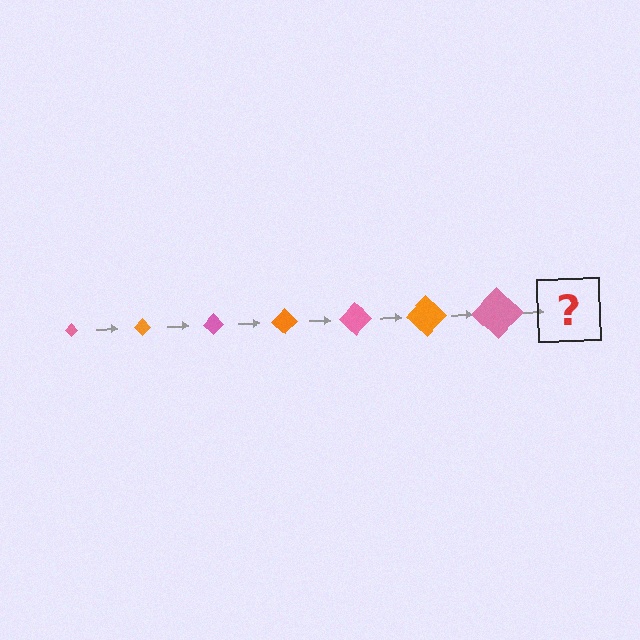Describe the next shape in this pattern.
It should be an orange diamond, larger than the previous one.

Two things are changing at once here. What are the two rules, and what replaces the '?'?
The two rules are that the diamond grows larger each step and the color cycles through pink and orange. The '?' should be an orange diamond, larger than the previous one.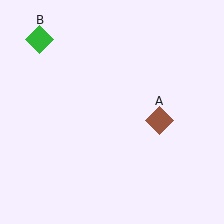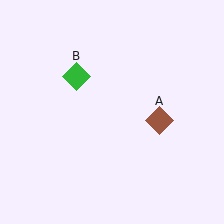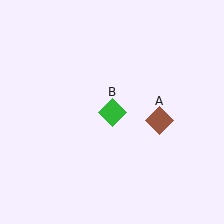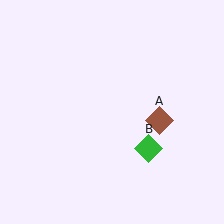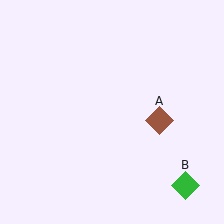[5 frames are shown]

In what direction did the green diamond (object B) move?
The green diamond (object B) moved down and to the right.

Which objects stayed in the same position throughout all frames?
Brown diamond (object A) remained stationary.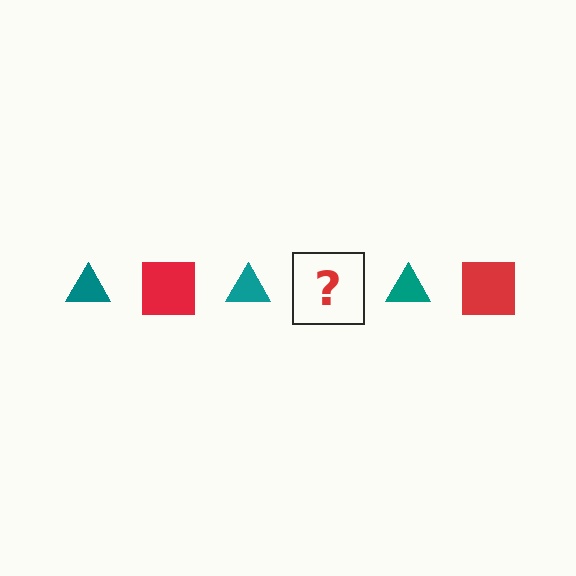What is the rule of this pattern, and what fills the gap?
The rule is that the pattern alternates between teal triangle and red square. The gap should be filled with a red square.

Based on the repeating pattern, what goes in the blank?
The blank should be a red square.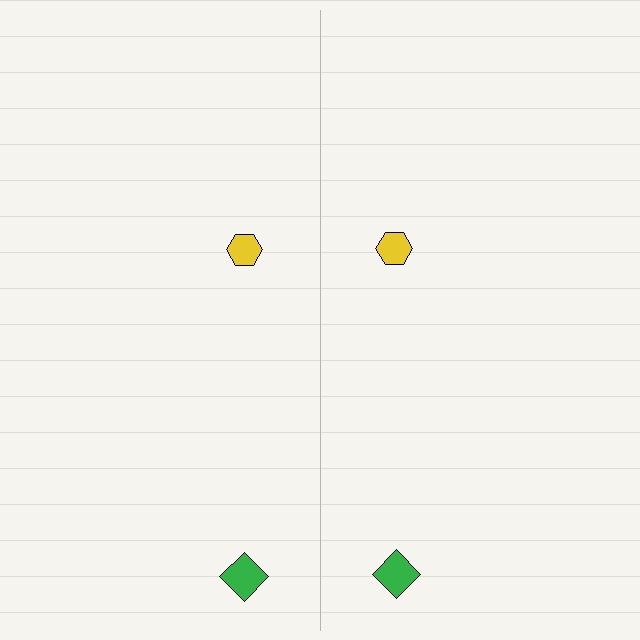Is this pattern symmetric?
Yes, this pattern has bilateral (reflection) symmetry.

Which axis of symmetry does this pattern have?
The pattern has a vertical axis of symmetry running through the center of the image.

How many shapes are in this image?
There are 4 shapes in this image.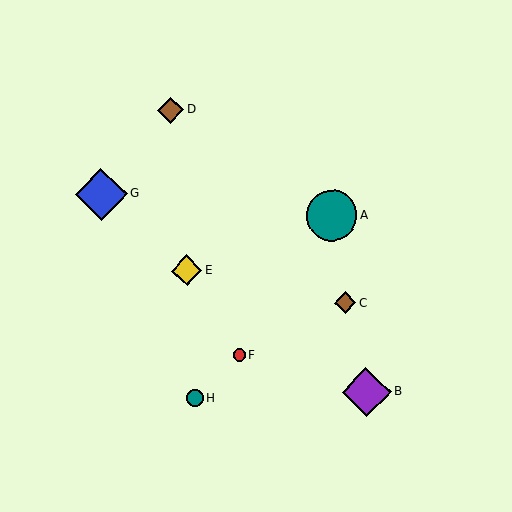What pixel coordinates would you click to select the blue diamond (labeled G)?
Click at (101, 194) to select the blue diamond G.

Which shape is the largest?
The blue diamond (labeled G) is the largest.